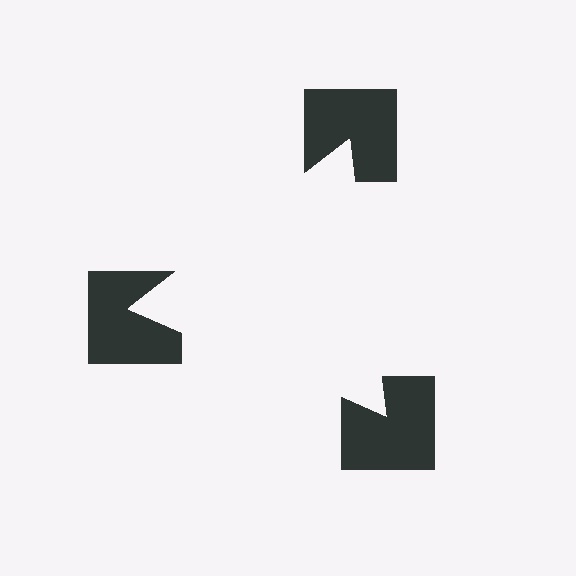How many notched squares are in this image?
There are 3 — one at each vertex of the illusory triangle.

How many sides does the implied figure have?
3 sides.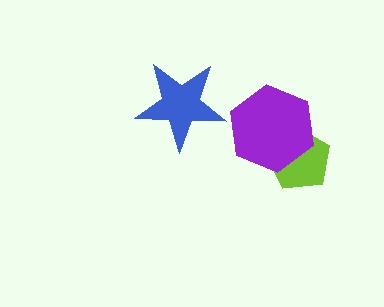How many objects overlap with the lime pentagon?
1 object overlaps with the lime pentagon.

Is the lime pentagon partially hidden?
Yes, it is partially covered by another shape.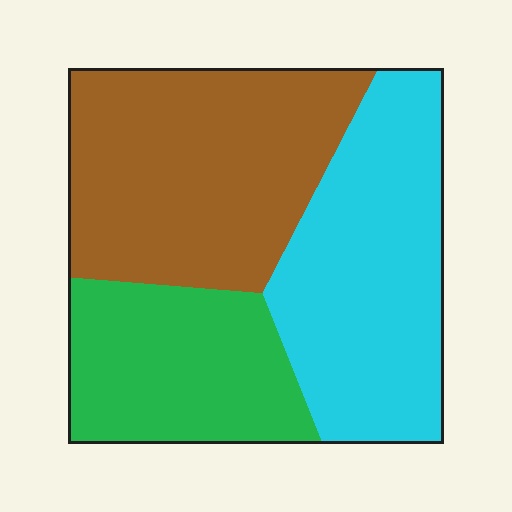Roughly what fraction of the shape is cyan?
Cyan takes up about three eighths (3/8) of the shape.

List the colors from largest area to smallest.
From largest to smallest: brown, cyan, green.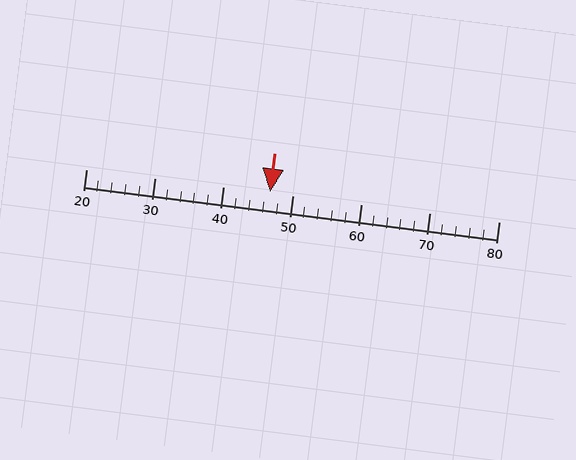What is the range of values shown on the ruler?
The ruler shows values from 20 to 80.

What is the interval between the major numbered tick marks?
The major tick marks are spaced 10 units apart.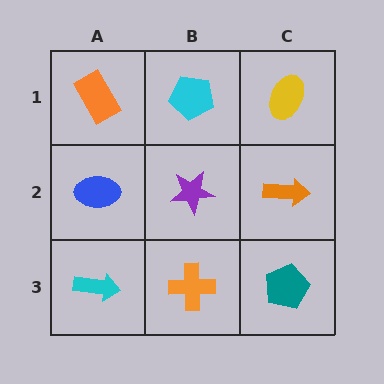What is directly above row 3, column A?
A blue ellipse.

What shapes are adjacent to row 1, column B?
A purple star (row 2, column B), an orange rectangle (row 1, column A), a yellow ellipse (row 1, column C).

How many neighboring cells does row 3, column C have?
2.